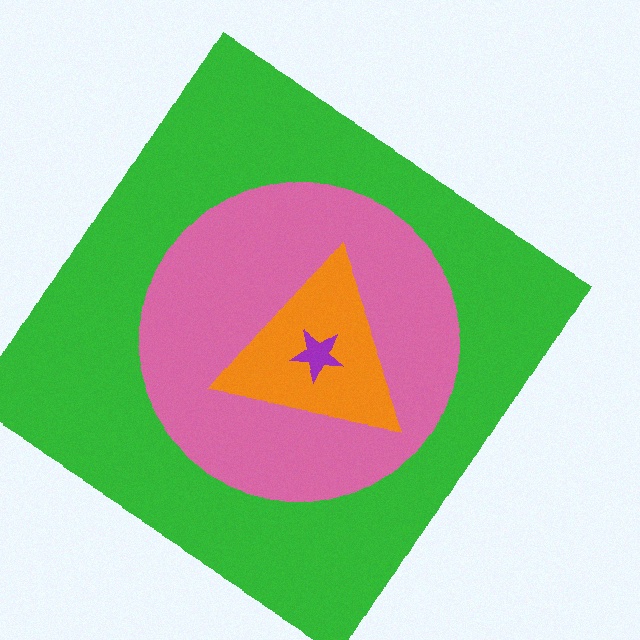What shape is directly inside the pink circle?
The orange triangle.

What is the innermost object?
The purple star.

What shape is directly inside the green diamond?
The pink circle.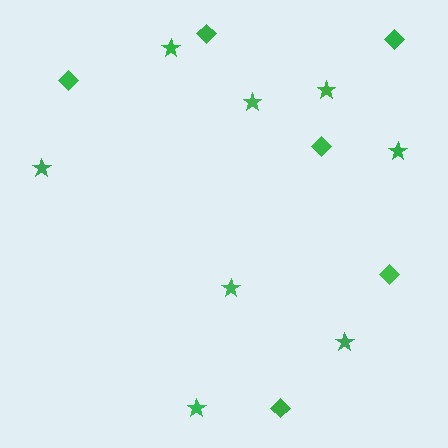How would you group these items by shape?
There are 2 groups: one group of diamonds (6) and one group of stars (8).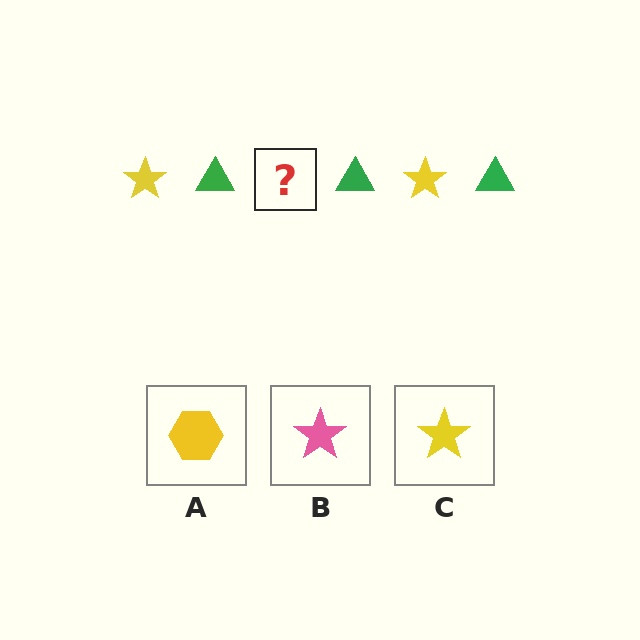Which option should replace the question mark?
Option C.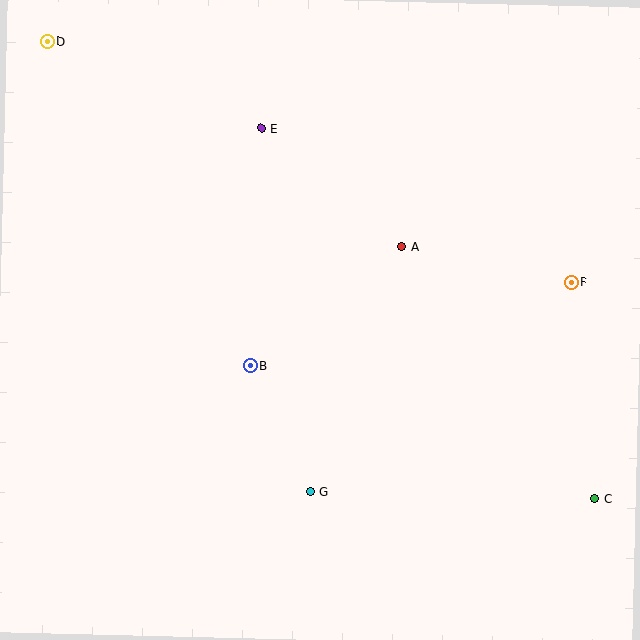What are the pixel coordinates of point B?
Point B is at (250, 365).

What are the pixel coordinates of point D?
Point D is at (47, 42).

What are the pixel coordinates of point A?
Point A is at (402, 247).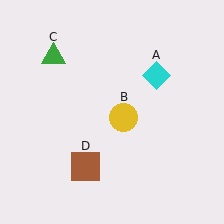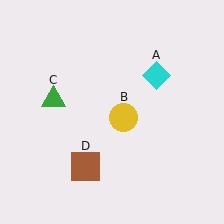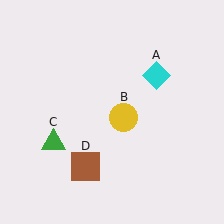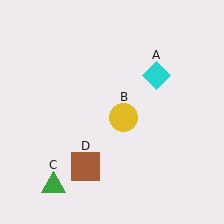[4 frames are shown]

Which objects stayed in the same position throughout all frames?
Cyan diamond (object A) and yellow circle (object B) and brown square (object D) remained stationary.